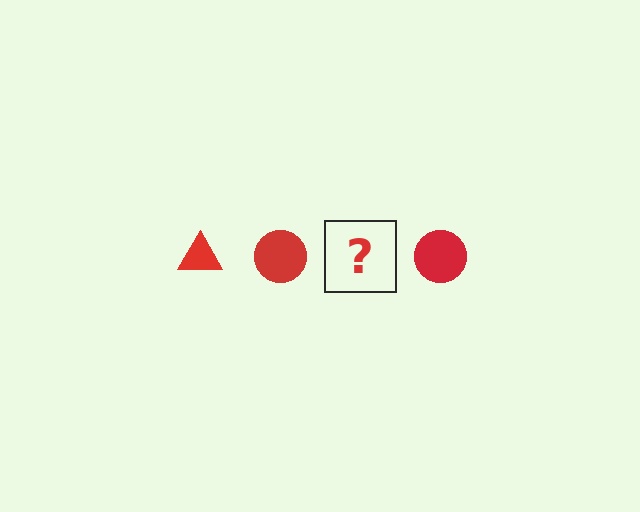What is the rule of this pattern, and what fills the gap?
The rule is that the pattern cycles through triangle, circle shapes in red. The gap should be filled with a red triangle.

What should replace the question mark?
The question mark should be replaced with a red triangle.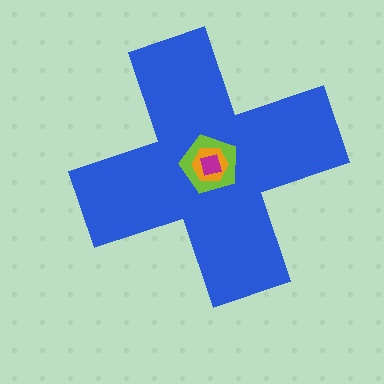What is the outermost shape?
The blue cross.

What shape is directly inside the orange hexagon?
The magenta square.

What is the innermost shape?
The magenta square.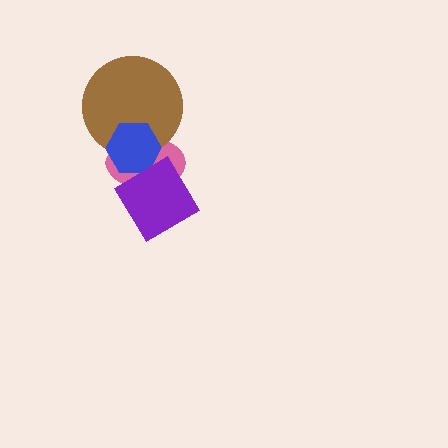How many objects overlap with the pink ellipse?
3 objects overlap with the pink ellipse.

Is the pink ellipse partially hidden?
Yes, it is partially covered by another shape.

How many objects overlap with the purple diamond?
2 objects overlap with the purple diamond.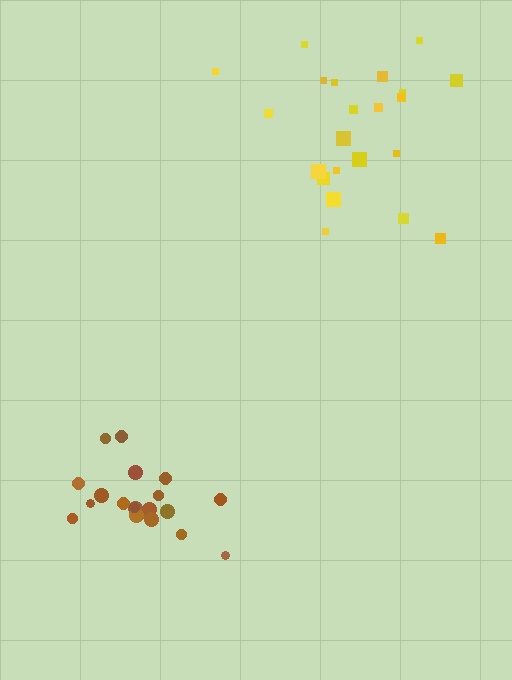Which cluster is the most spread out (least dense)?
Yellow.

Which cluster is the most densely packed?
Brown.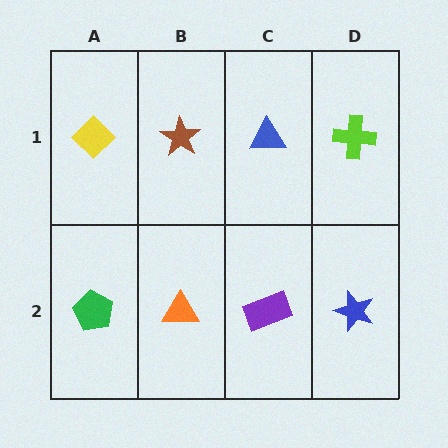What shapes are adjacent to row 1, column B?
An orange triangle (row 2, column B), a yellow diamond (row 1, column A), a blue triangle (row 1, column C).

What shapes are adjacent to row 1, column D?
A blue star (row 2, column D), a blue triangle (row 1, column C).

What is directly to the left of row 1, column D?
A blue triangle.